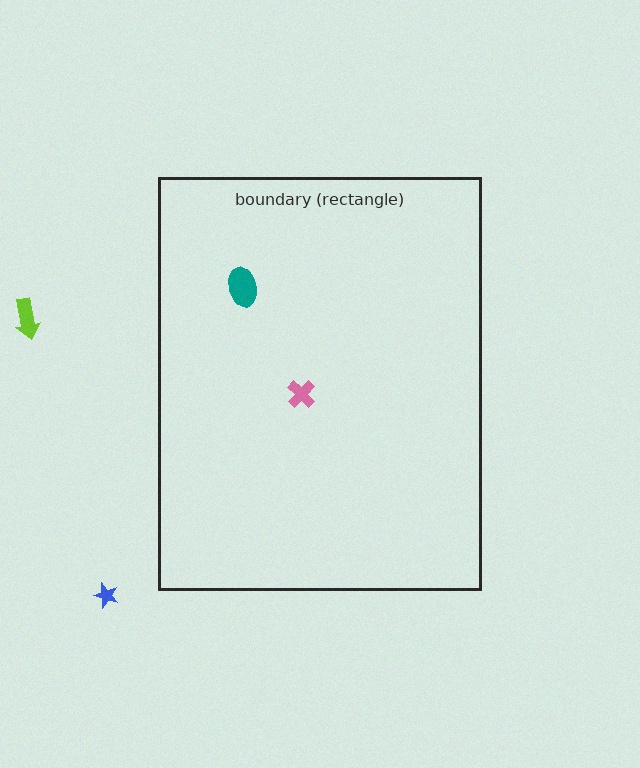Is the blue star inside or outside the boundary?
Outside.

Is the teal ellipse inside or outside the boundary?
Inside.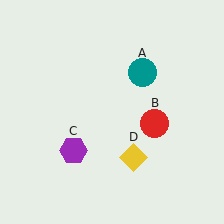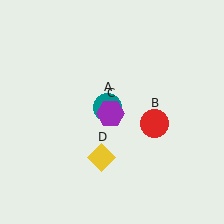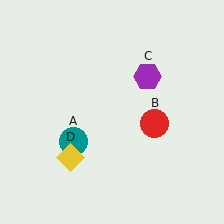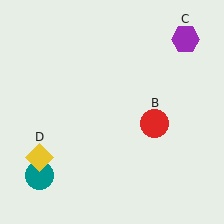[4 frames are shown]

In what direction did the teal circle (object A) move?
The teal circle (object A) moved down and to the left.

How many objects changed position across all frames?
3 objects changed position: teal circle (object A), purple hexagon (object C), yellow diamond (object D).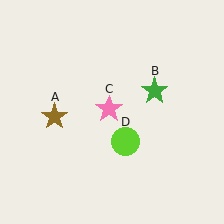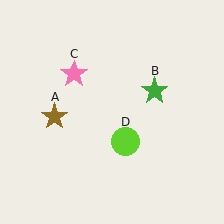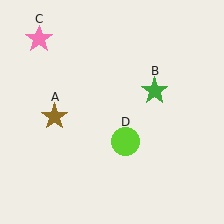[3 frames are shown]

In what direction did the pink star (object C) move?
The pink star (object C) moved up and to the left.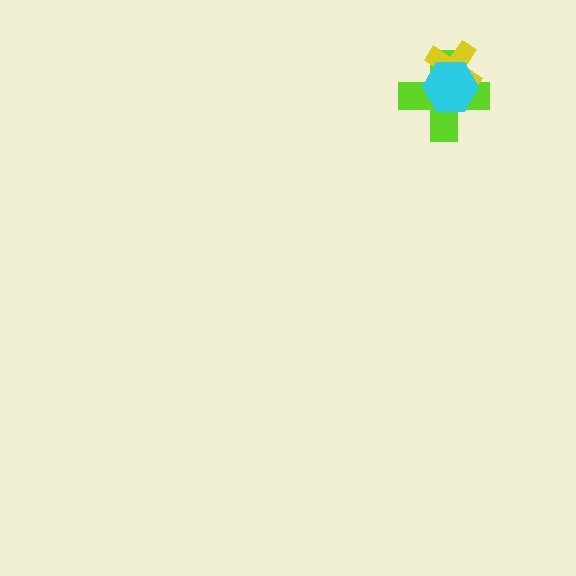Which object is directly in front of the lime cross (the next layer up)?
The yellow cross is directly in front of the lime cross.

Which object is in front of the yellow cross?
The cyan hexagon is in front of the yellow cross.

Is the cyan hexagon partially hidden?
No, no other shape covers it.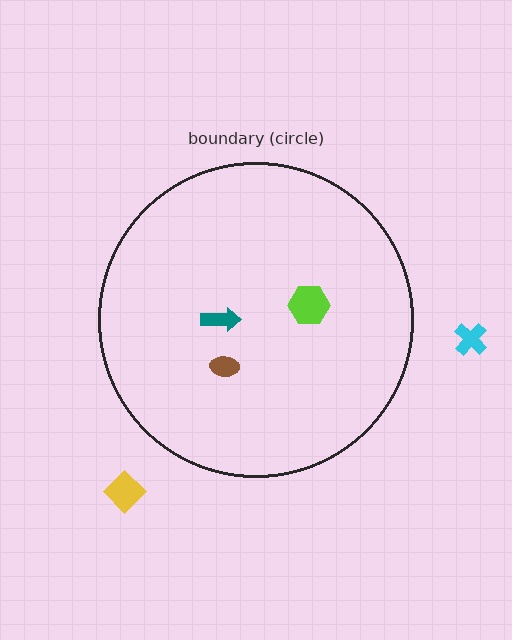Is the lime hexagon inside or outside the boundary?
Inside.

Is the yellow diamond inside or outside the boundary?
Outside.